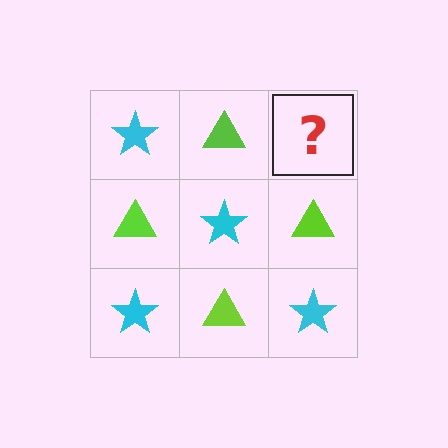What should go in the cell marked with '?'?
The missing cell should contain a cyan star.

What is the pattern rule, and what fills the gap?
The rule is that it alternates cyan star and lime triangle in a checkerboard pattern. The gap should be filled with a cyan star.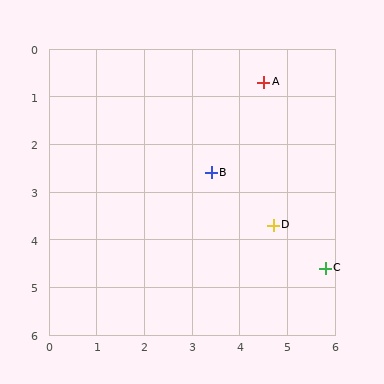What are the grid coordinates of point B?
Point B is at approximately (3.4, 2.6).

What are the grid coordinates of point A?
Point A is at approximately (4.5, 0.7).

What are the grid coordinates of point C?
Point C is at approximately (5.8, 4.6).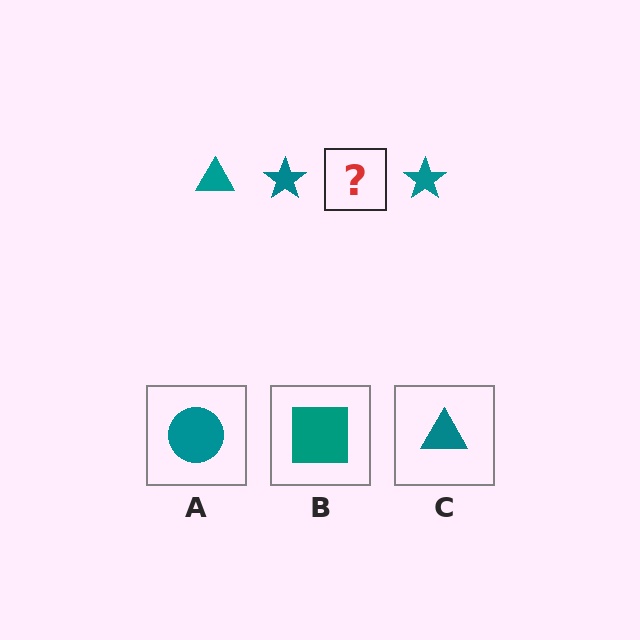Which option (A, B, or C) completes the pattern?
C.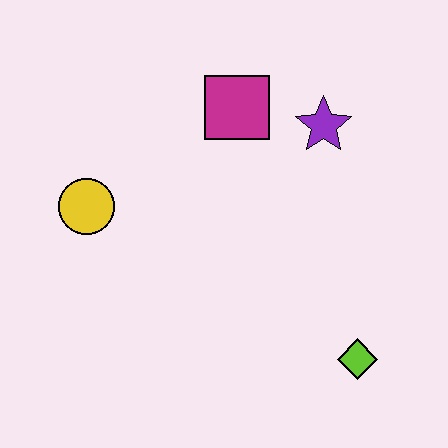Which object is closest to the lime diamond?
The purple star is closest to the lime diamond.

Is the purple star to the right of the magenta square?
Yes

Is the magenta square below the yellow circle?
No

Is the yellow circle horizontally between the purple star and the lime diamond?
No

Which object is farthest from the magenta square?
The lime diamond is farthest from the magenta square.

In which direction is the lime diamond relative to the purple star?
The lime diamond is below the purple star.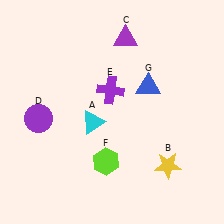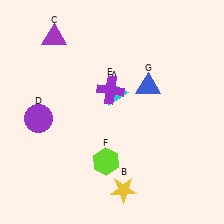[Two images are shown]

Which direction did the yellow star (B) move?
The yellow star (B) moved left.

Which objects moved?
The objects that moved are: the cyan triangle (A), the yellow star (B), the purple triangle (C).